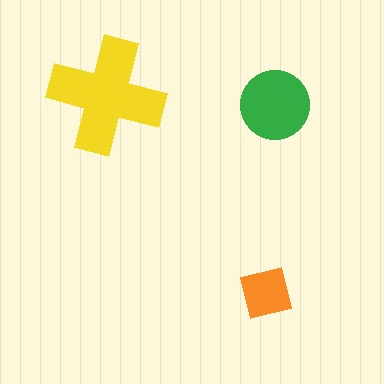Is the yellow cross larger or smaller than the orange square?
Larger.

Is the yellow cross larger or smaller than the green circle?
Larger.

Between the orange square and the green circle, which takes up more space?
The green circle.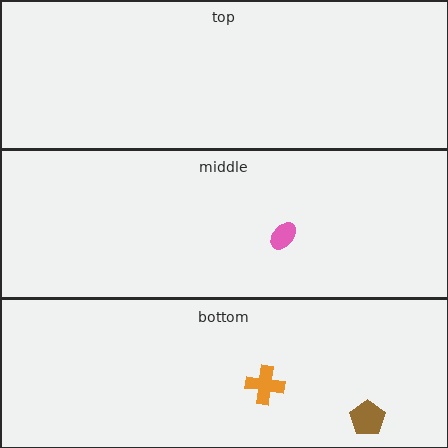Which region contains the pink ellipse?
The middle region.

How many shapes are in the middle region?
1.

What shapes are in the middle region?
The pink ellipse.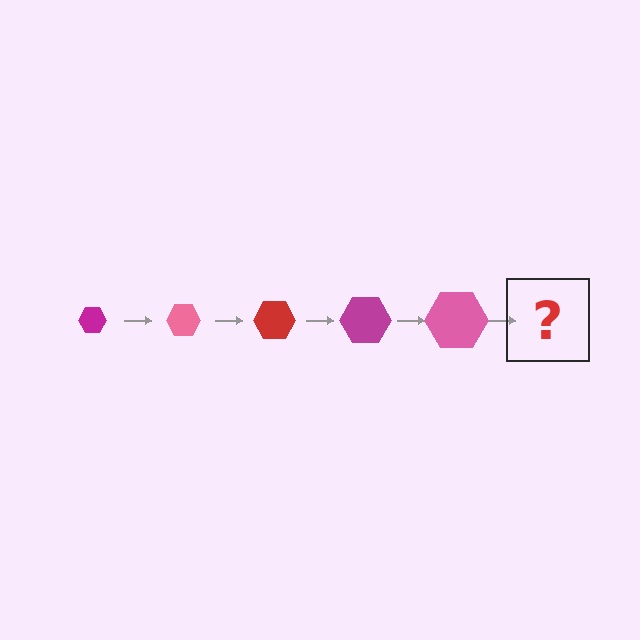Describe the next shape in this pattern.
It should be a red hexagon, larger than the previous one.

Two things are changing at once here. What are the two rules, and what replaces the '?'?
The two rules are that the hexagon grows larger each step and the color cycles through magenta, pink, and red. The '?' should be a red hexagon, larger than the previous one.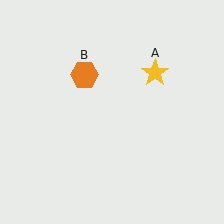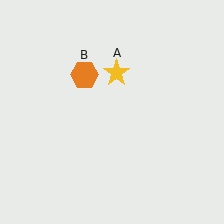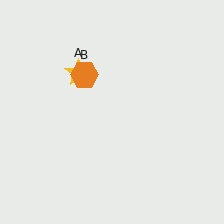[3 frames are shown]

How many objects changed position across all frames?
1 object changed position: yellow star (object A).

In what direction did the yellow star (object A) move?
The yellow star (object A) moved left.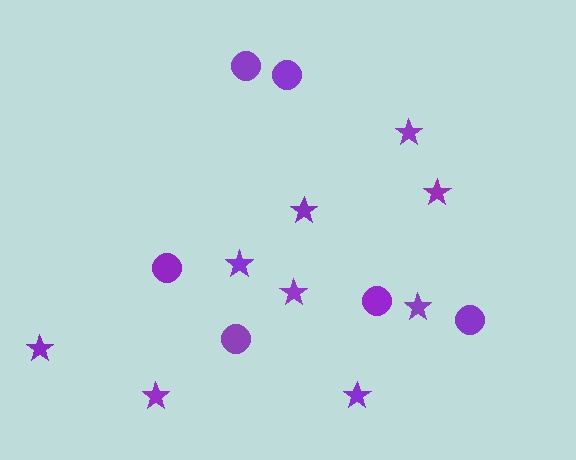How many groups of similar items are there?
There are 2 groups: one group of circles (6) and one group of stars (9).